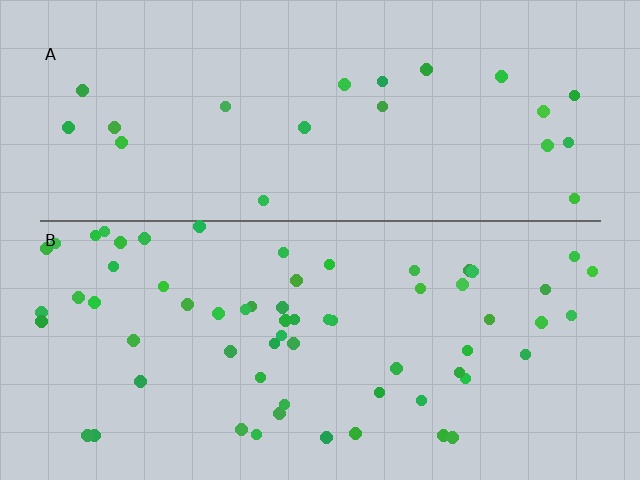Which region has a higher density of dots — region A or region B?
B (the bottom).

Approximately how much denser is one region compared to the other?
Approximately 2.9× — region B over region A.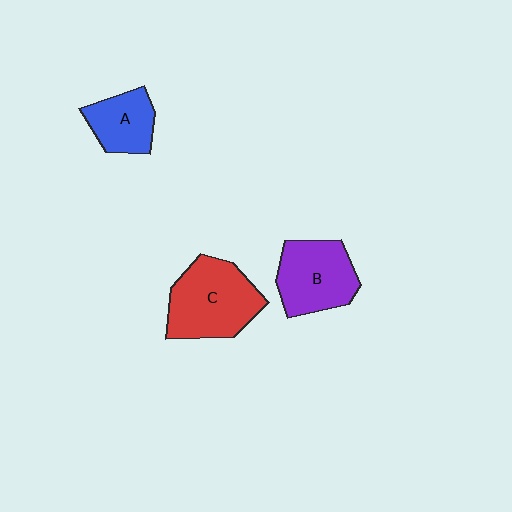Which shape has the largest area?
Shape C (red).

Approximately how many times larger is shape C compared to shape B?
Approximately 1.2 times.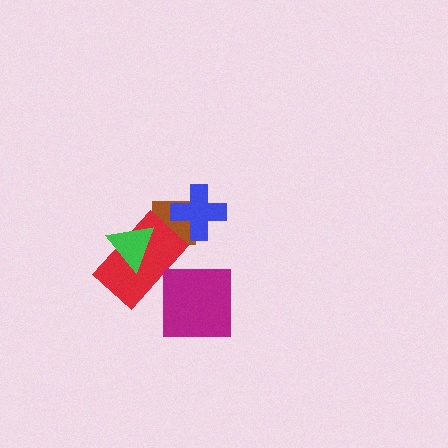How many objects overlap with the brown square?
3 objects overlap with the brown square.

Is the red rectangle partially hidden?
Yes, it is partially covered by another shape.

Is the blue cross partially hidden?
No, no other shape covers it.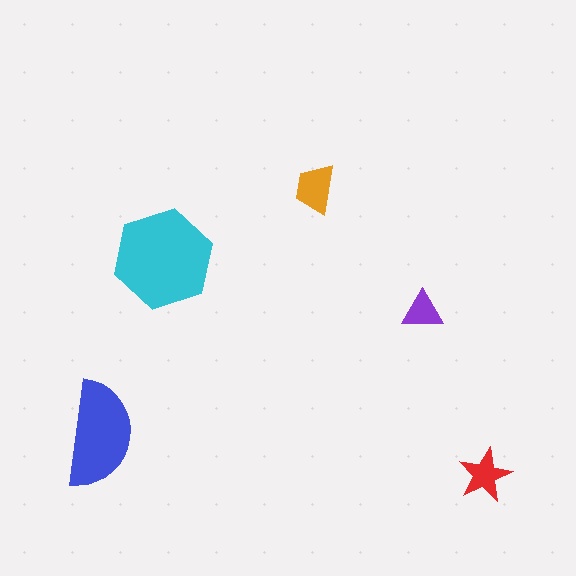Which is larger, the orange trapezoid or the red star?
The orange trapezoid.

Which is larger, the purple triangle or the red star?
The red star.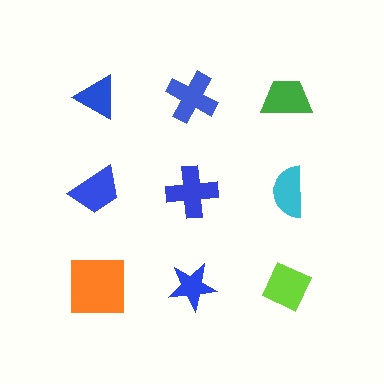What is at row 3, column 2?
A blue star.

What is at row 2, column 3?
A cyan semicircle.